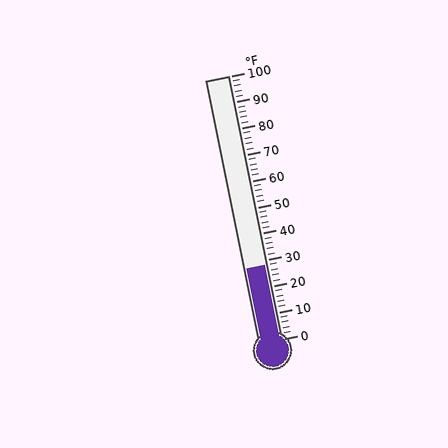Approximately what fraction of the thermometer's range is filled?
The thermometer is filled to approximately 30% of its range.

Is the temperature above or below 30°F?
The temperature is below 30°F.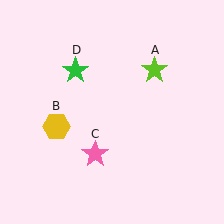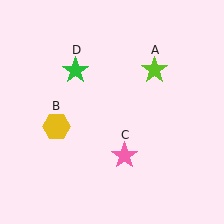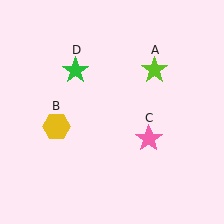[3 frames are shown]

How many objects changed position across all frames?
1 object changed position: pink star (object C).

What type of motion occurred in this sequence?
The pink star (object C) rotated counterclockwise around the center of the scene.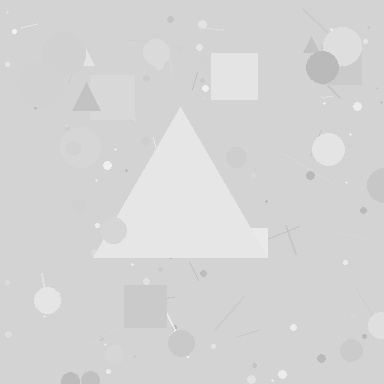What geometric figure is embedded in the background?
A triangle is embedded in the background.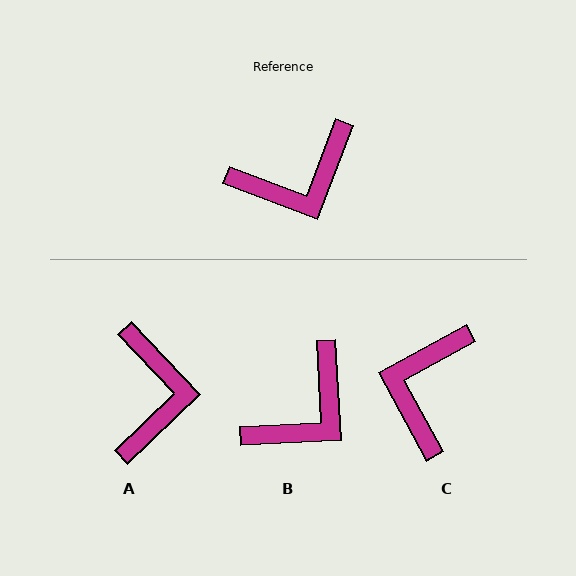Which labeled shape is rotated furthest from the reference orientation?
C, about 130 degrees away.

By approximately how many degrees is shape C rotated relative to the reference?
Approximately 130 degrees clockwise.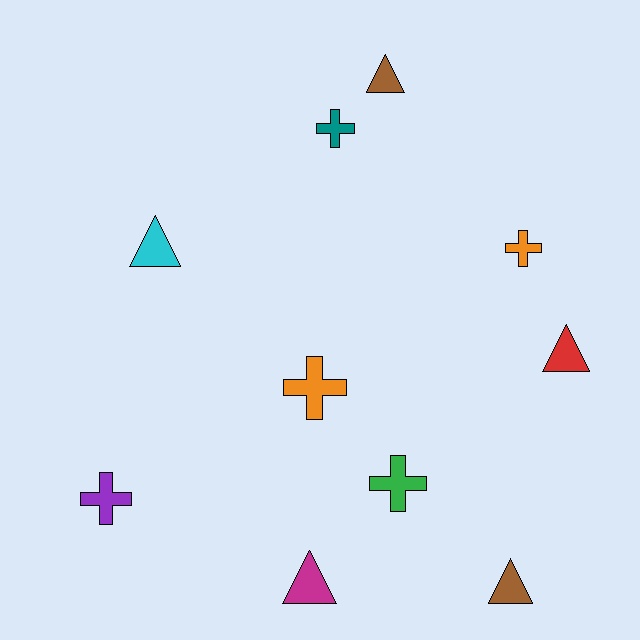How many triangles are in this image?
There are 5 triangles.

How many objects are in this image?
There are 10 objects.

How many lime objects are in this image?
There are no lime objects.